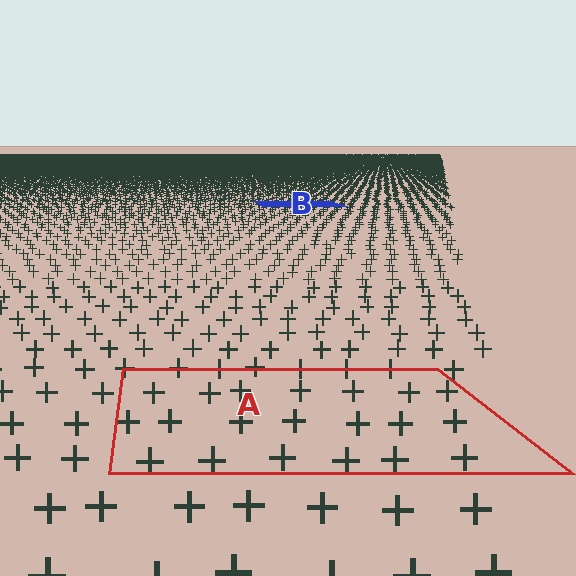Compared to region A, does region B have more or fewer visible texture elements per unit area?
Region B has more texture elements per unit area — they are packed more densely because it is farther away.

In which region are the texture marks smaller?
The texture marks are smaller in region B, because it is farther away.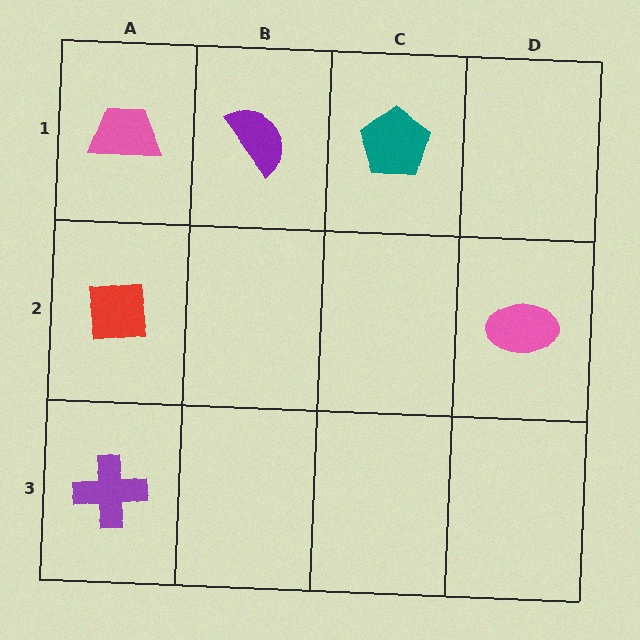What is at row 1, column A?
A pink trapezoid.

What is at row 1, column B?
A purple semicircle.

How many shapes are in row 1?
3 shapes.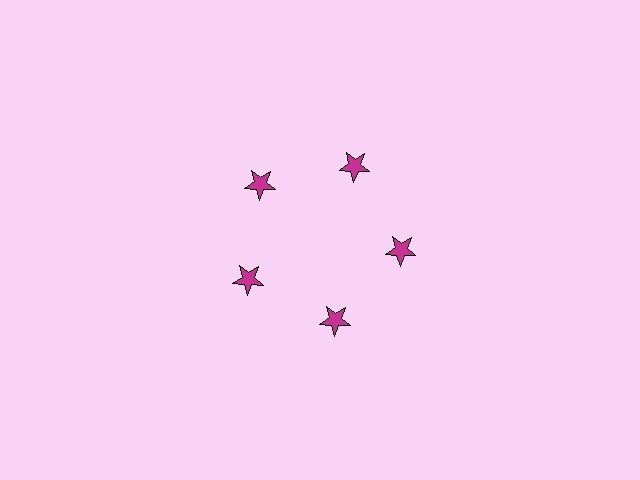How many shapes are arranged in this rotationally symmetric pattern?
There are 5 shapes, arranged in 5 groups of 1.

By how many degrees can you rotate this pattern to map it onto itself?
The pattern maps onto itself every 72 degrees of rotation.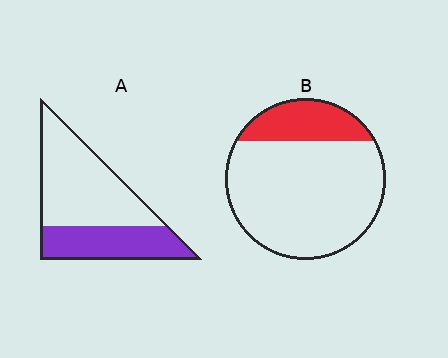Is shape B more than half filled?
No.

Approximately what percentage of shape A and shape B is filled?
A is approximately 35% and B is approximately 20%.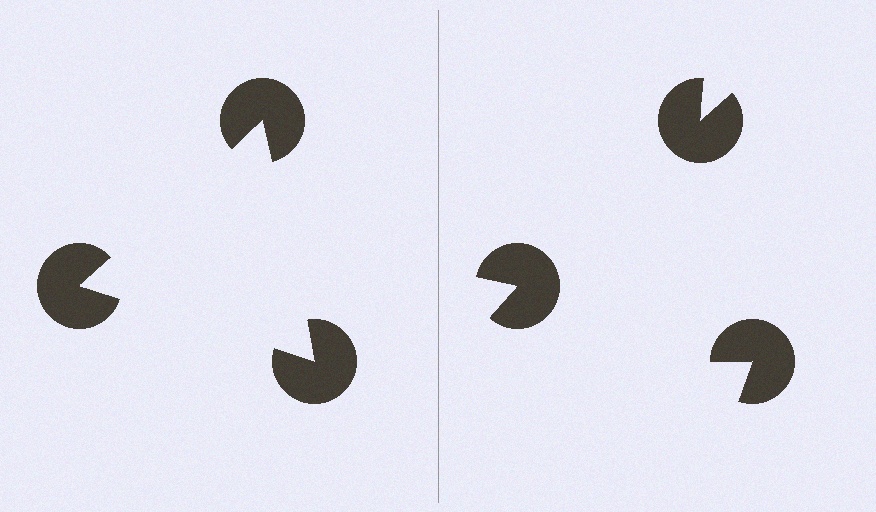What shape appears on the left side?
An illusory triangle.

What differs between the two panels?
The pac-man discs are positioned identically on both sides; only the wedge orientations differ. On the left they align to a triangle; on the right they are misaligned.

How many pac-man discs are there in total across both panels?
6 — 3 on each side.